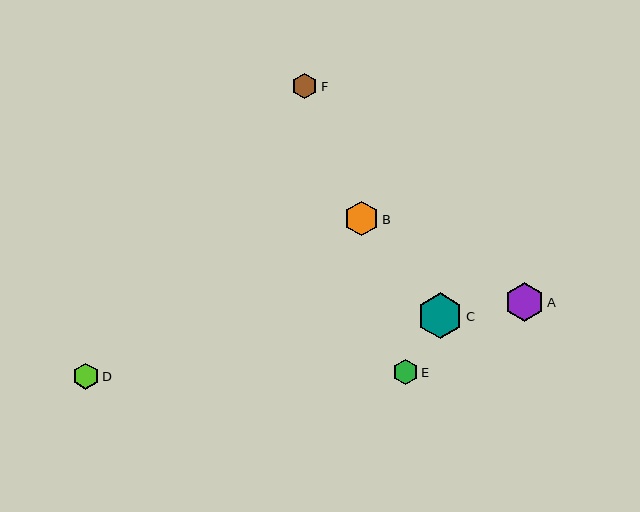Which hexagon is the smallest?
Hexagon E is the smallest with a size of approximately 25 pixels.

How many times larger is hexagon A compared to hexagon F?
Hexagon A is approximately 1.5 times the size of hexagon F.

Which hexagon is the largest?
Hexagon C is the largest with a size of approximately 45 pixels.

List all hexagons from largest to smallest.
From largest to smallest: C, A, B, D, F, E.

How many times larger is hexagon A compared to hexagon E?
Hexagon A is approximately 1.6 times the size of hexagon E.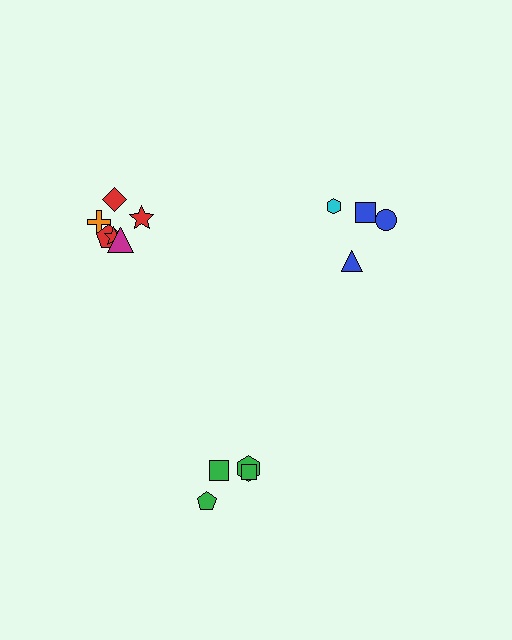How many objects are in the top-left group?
There are 6 objects.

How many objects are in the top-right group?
There are 4 objects.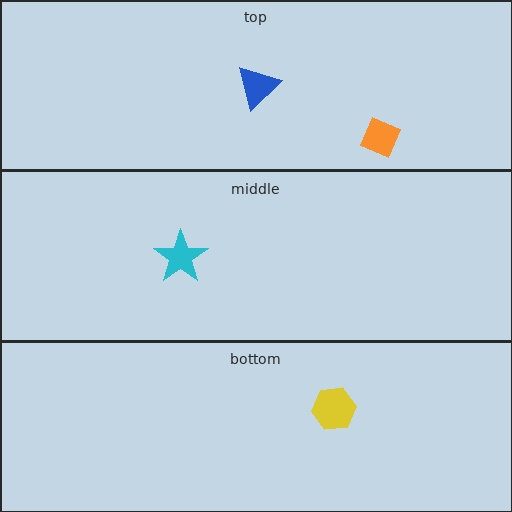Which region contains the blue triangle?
The top region.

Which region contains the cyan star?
The middle region.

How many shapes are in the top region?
2.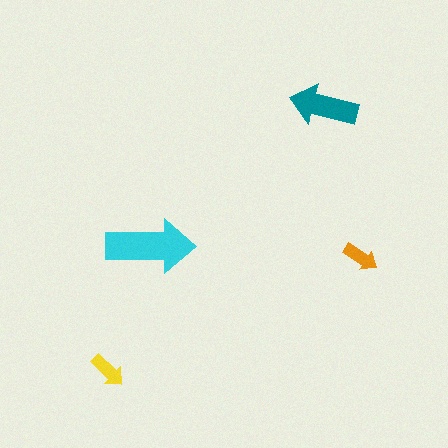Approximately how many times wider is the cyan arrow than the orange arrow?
About 2.5 times wider.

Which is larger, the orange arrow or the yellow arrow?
The yellow one.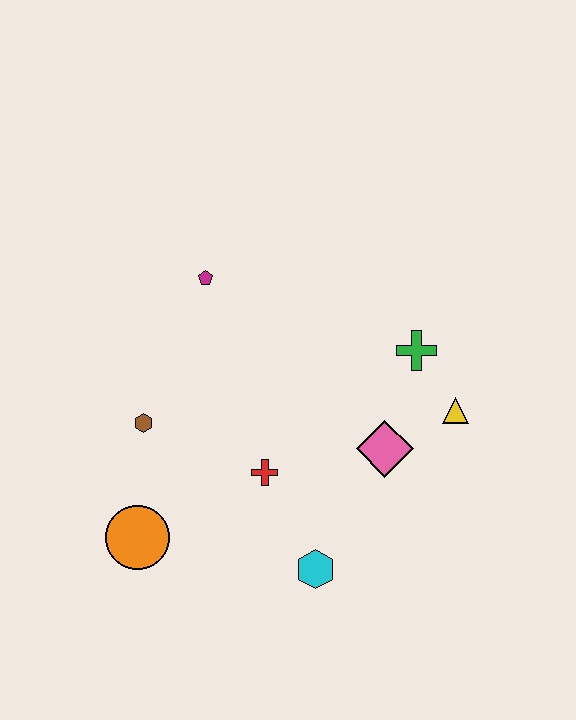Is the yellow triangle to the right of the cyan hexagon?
Yes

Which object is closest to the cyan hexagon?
The red cross is closest to the cyan hexagon.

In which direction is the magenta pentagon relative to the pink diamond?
The magenta pentagon is to the left of the pink diamond.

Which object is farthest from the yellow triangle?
The orange circle is farthest from the yellow triangle.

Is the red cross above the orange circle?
Yes